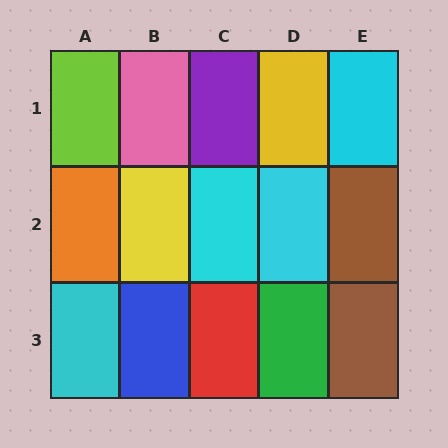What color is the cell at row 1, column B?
Pink.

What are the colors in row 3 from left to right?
Cyan, blue, red, green, brown.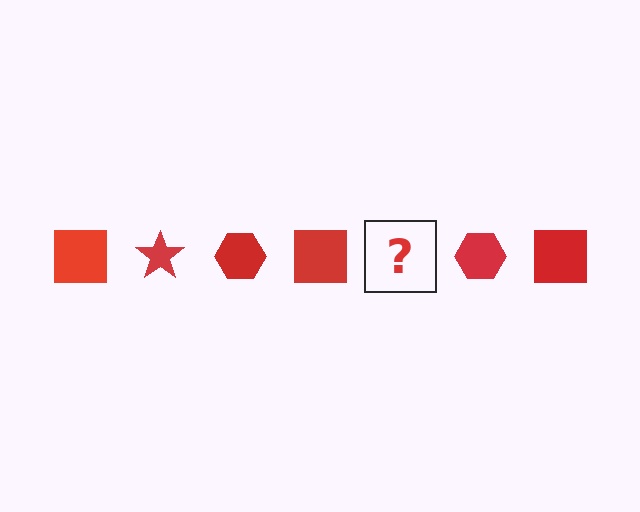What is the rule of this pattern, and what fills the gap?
The rule is that the pattern cycles through square, star, hexagon shapes in red. The gap should be filled with a red star.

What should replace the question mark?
The question mark should be replaced with a red star.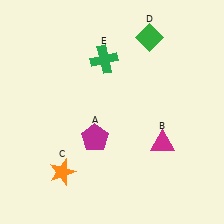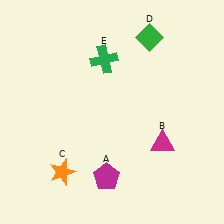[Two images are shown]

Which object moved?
The magenta pentagon (A) moved down.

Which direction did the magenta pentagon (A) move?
The magenta pentagon (A) moved down.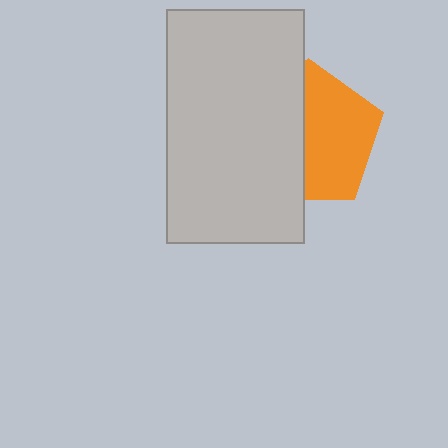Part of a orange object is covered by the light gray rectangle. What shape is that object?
It is a pentagon.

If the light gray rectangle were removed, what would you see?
You would see the complete orange pentagon.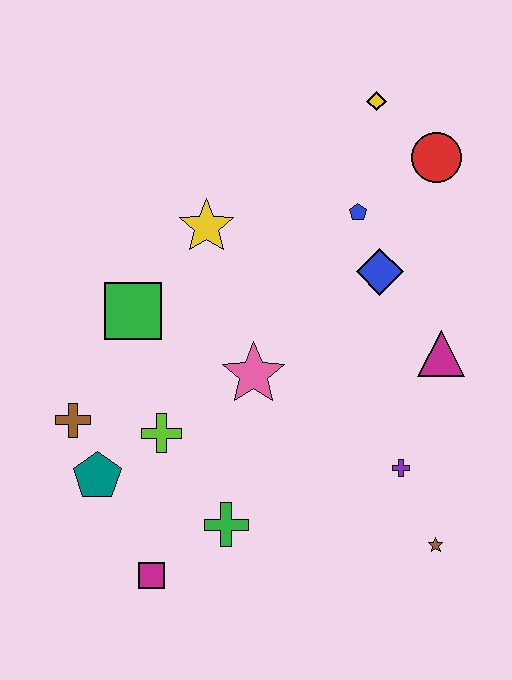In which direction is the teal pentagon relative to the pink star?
The teal pentagon is to the left of the pink star.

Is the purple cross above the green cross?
Yes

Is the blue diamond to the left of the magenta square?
No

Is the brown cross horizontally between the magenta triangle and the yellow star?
No